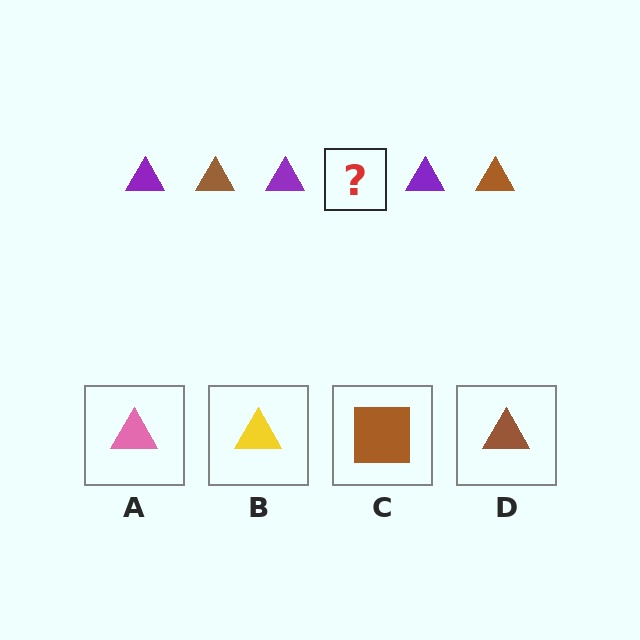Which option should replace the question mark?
Option D.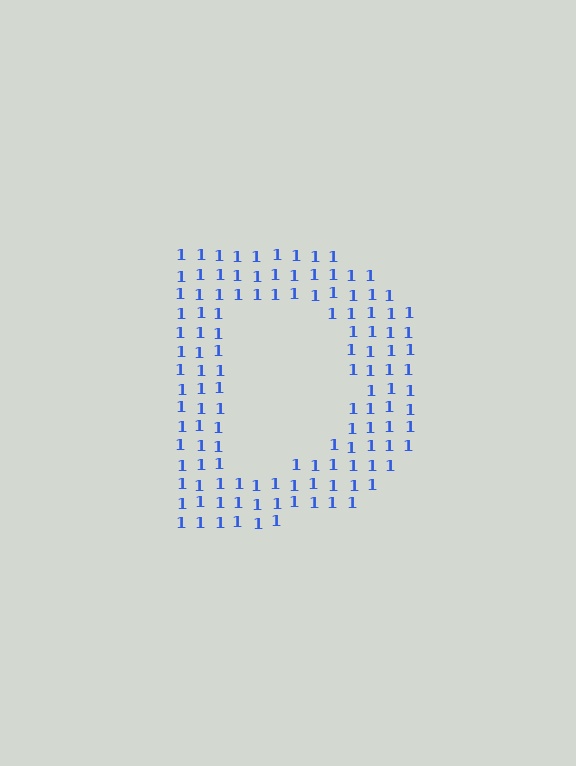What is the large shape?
The large shape is the letter D.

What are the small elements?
The small elements are digit 1's.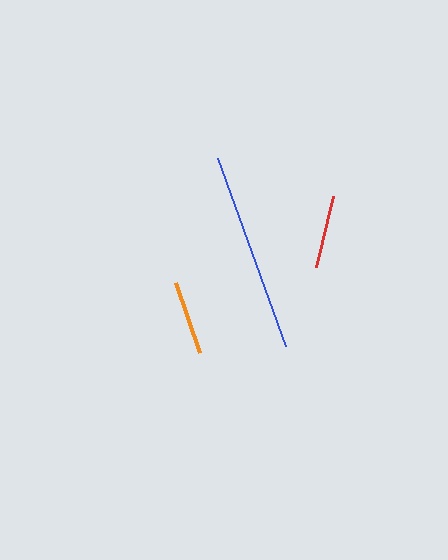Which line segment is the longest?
The blue line is the longest at approximately 200 pixels.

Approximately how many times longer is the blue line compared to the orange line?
The blue line is approximately 2.7 times the length of the orange line.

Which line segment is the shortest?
The red line is the shortest at approximately 73 pixels.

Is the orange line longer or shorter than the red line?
The orange line is longer than the red line.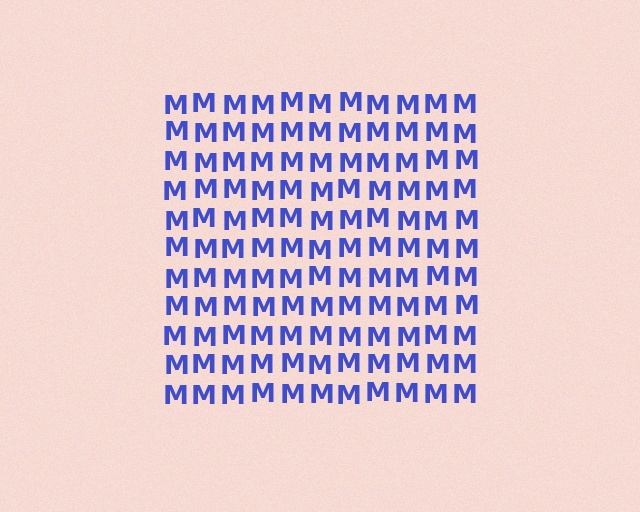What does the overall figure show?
The overall figure shows a square.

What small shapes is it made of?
It is made of small letter M's.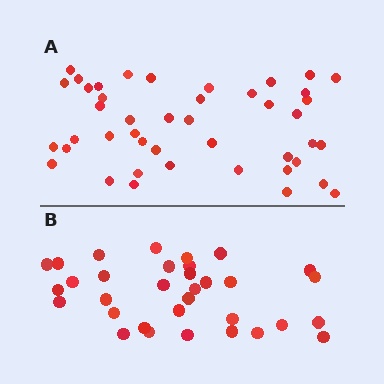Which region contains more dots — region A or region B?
Region A (the top region) has more dots.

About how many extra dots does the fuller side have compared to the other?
Region A has roughly 12 or so more dots than region B.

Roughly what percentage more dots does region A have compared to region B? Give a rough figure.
About 35% more.